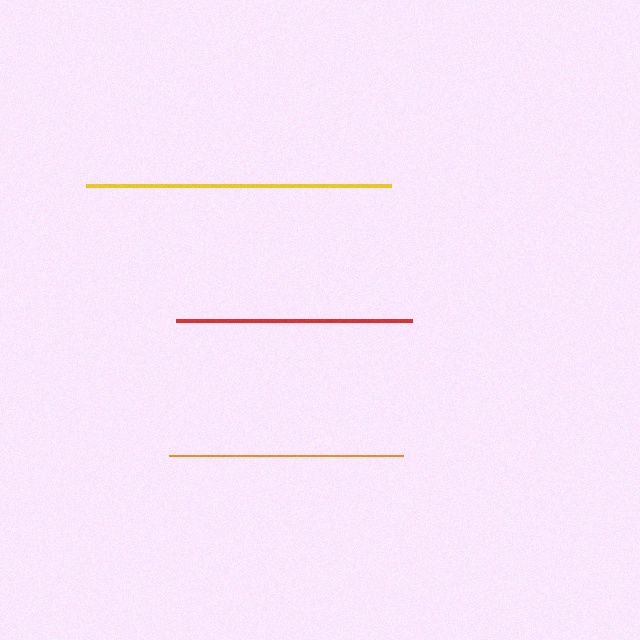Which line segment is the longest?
The yellow line is the longest at approximately 306 pixels.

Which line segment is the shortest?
The orange line is the shortest at approximately 234 pixels.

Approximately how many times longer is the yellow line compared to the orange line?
The yellow line is approximately 1.3 times the length of the orange line.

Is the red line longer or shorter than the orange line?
The red line is longer than the orange line.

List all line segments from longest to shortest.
From longest to shortest: yellow, red, orange.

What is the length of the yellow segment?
The yellow segment is approximately 306 pixels long.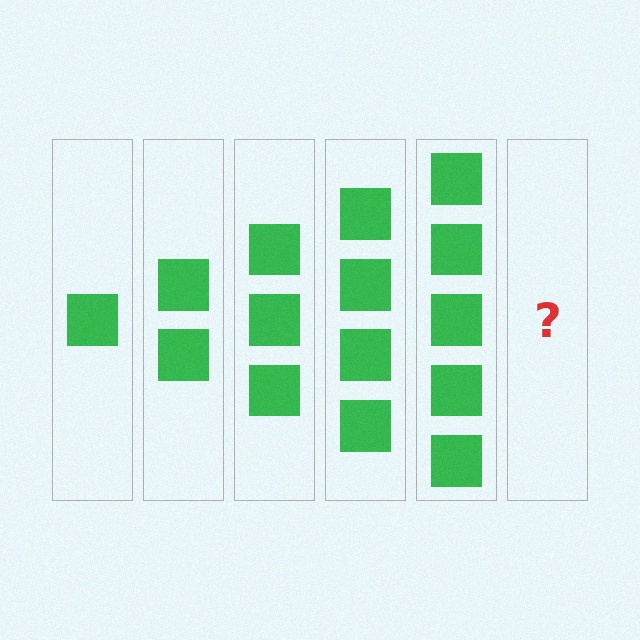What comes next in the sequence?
The next element should be 6 squares.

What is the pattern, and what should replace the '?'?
The pattern is that each step adds one more square. The '?' should be 6 squares.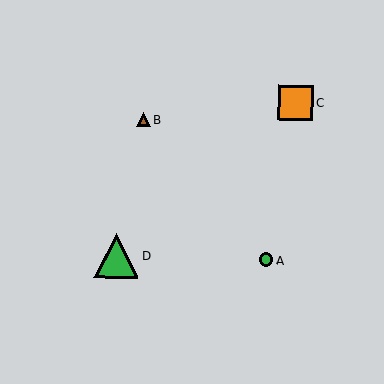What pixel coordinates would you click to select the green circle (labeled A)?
Click at (266, 260) to select the green circle A.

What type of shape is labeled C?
Shape C is an orange square.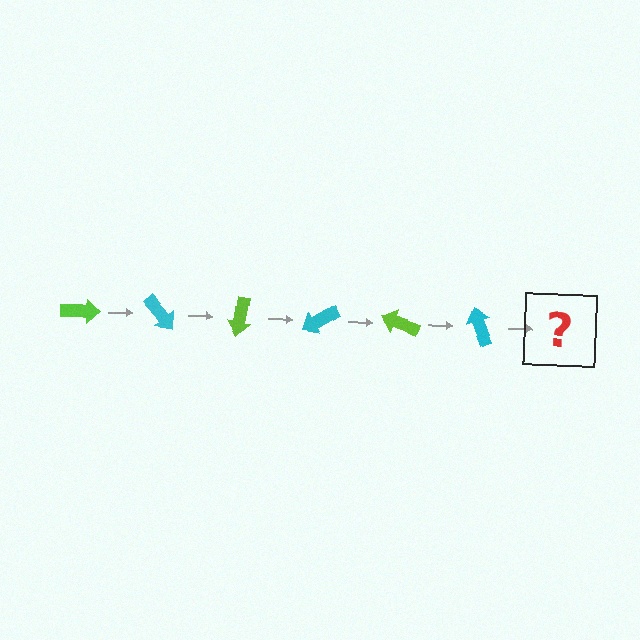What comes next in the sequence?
The next element should be a lime arrow, rotated 300 degrees from the start.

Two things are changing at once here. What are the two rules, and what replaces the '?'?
The two rules are that it rotates 50 degrees each step and the color cycles through lime and cyan. The '?' should be a lime arrow, rotated 300 degrees from the start.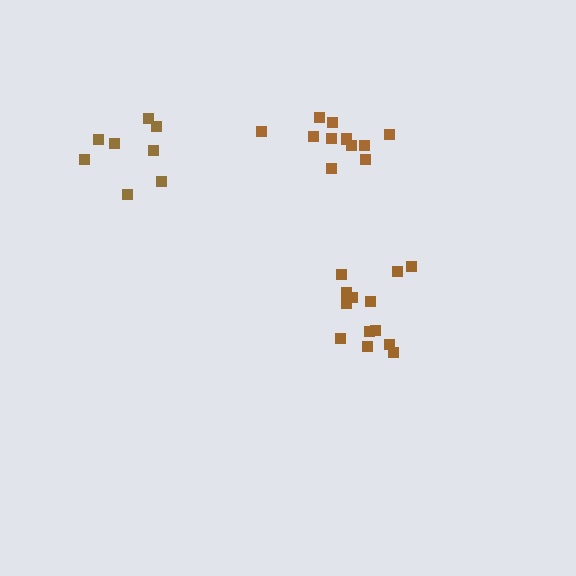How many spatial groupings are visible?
There are 3 spatial groupings.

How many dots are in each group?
Group 1: 13 dots, Group 2: 8 dots, Group 3: 11 dots (32 total).